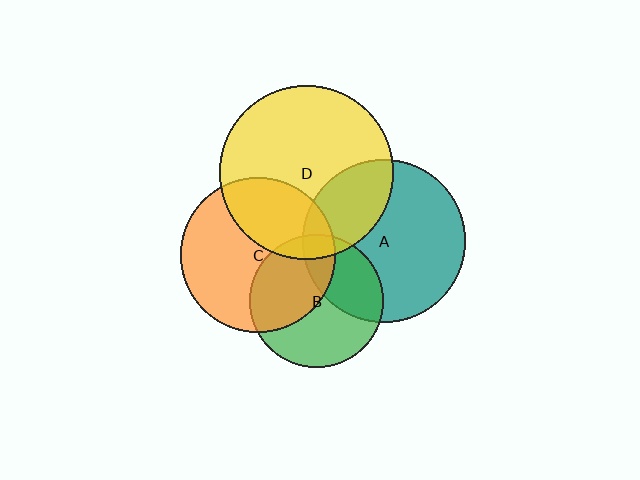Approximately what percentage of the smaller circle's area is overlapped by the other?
Approximately 10%.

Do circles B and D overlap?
Yes.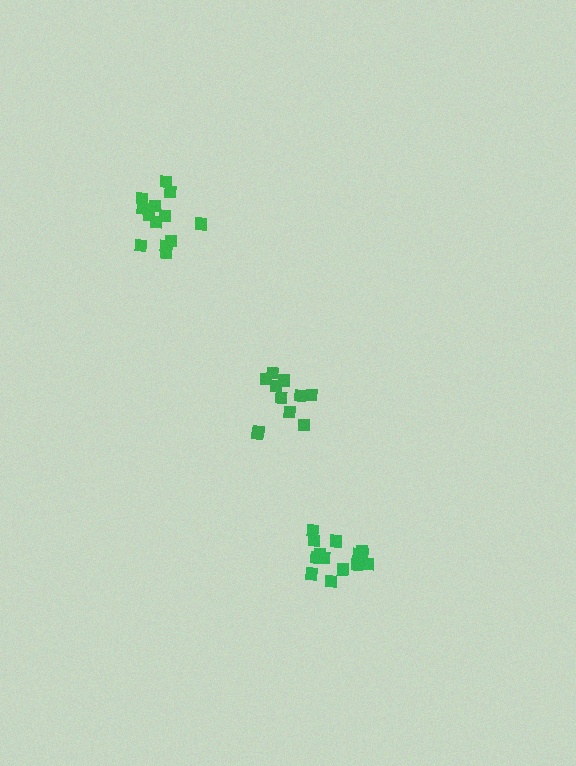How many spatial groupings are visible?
There are 3 spatial groupings.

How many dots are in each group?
Group 1: 13 dots, Group 2: 12 dots, Group 3: 14 dots (39 total).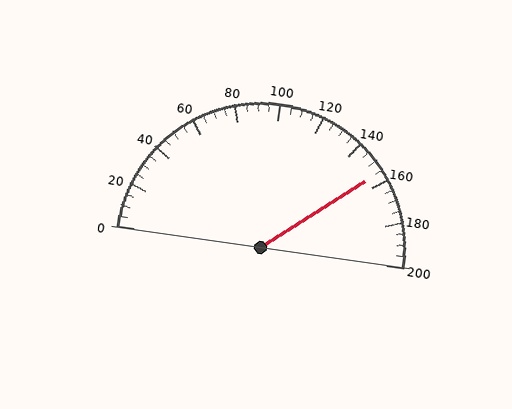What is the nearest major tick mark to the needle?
The nearest major tick mark is 160.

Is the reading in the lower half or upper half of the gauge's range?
The reading is in the upper half of the range (0 to 200).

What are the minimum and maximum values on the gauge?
The gauge ranges from 0 to 200.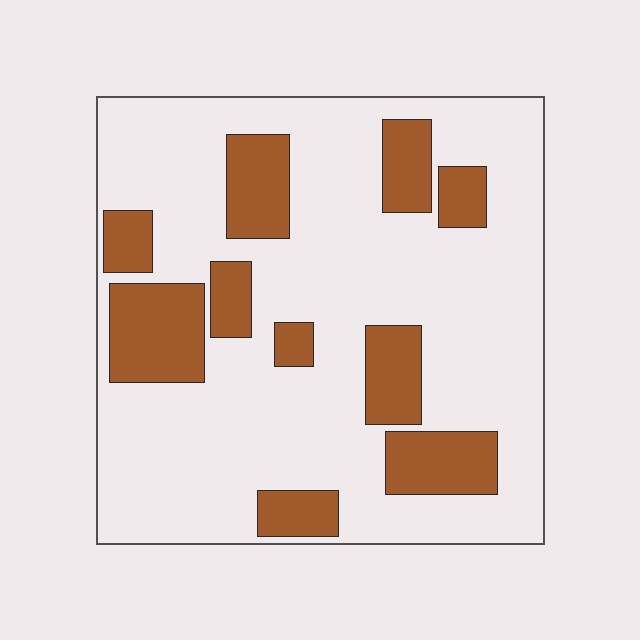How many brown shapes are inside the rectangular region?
10.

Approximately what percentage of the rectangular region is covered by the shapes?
Approximately 25%.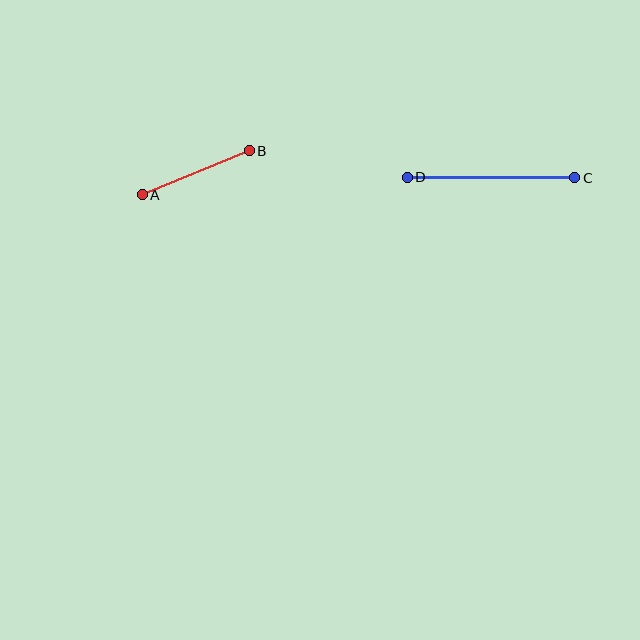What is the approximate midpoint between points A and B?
The midpoint is at approximately (196, 173) pixels.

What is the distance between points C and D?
The distance is approximately 168 pixels.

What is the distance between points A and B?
The distance is approximately 116 pixels.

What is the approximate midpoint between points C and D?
The midpoint is at approximately (491, 177) pixels.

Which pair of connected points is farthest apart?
Points C and D are farthest apart.